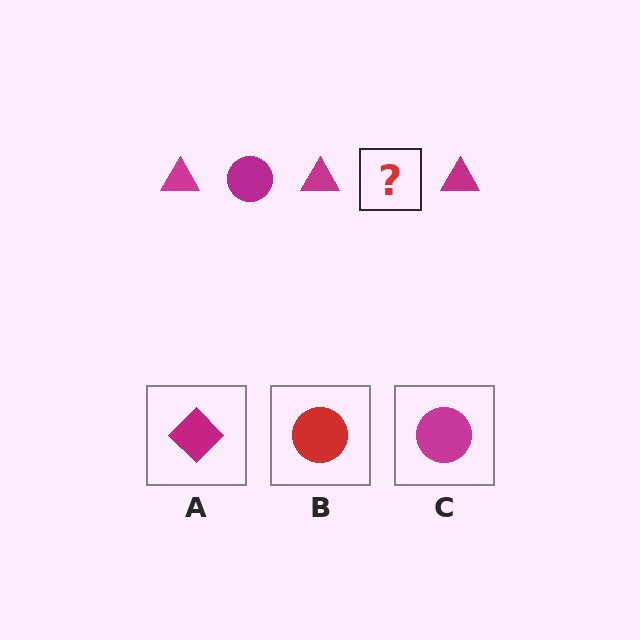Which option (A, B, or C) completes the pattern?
C.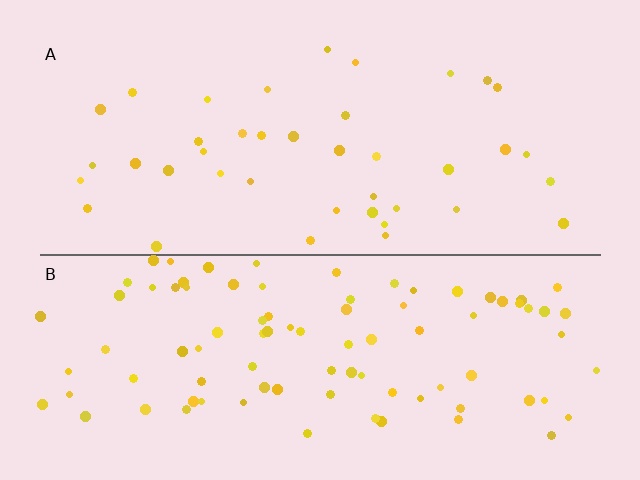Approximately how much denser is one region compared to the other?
Approximately 2.3× — region B over region A.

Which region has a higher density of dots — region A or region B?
B (the bottom).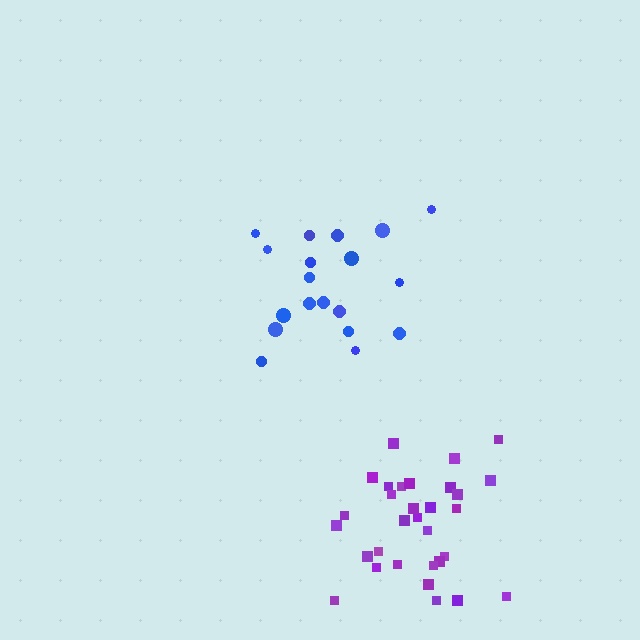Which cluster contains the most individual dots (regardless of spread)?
Purple (31).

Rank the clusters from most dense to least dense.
purple, blue.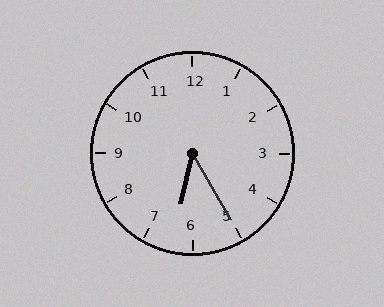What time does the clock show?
6:25.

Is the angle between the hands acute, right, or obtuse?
It is acute.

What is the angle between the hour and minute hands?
Approximately 42 degrees.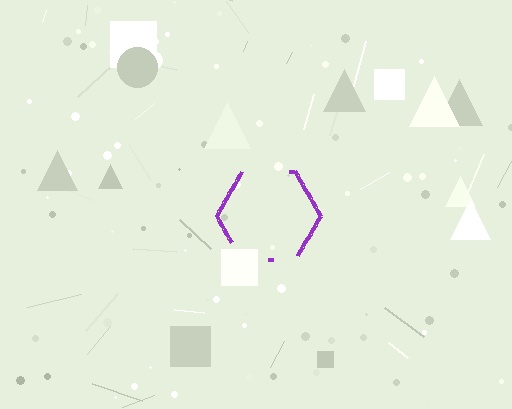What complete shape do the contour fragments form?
The contour fragments form a hexagon.